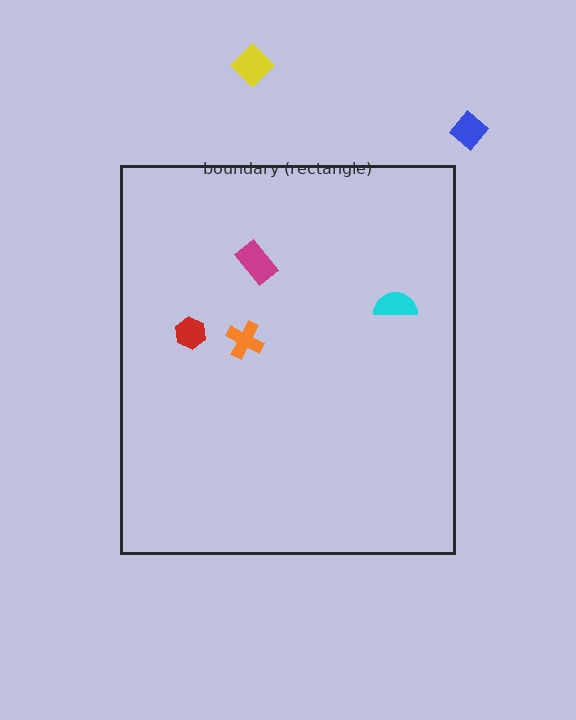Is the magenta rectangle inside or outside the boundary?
Inside.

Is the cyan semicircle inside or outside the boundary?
Inside.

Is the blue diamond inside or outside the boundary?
Outside.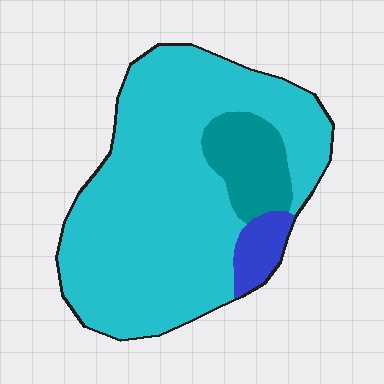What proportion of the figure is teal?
Teal covers 13% of the figure.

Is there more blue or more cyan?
Cyan.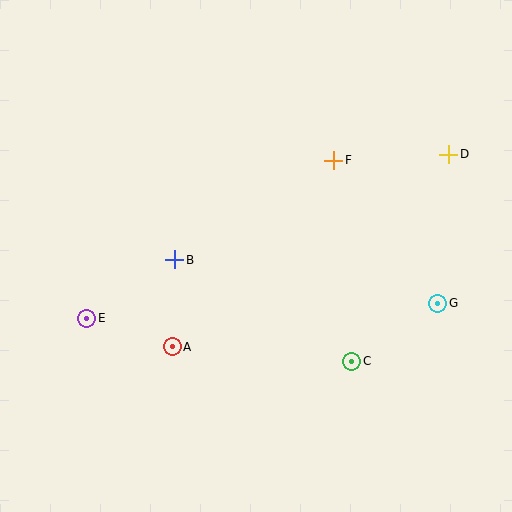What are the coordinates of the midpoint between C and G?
The midpoint between C and G is at (395, 332).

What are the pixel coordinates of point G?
Point G is at (438, 303).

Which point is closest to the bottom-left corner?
Point E is closest to the bottom-left corner.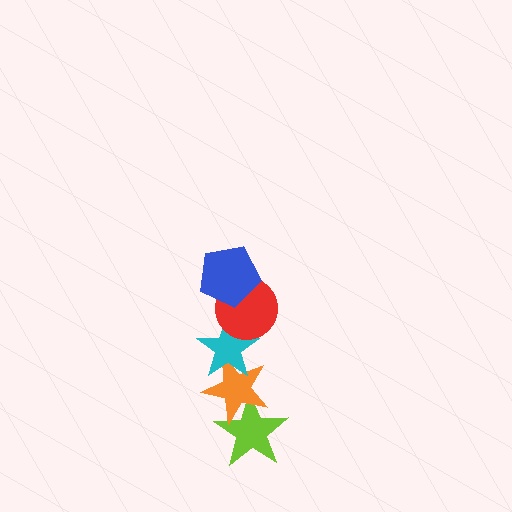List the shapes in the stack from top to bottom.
From top to bottom: the blue pentagon, the red circle, the cyan star, the orange star, the lime star.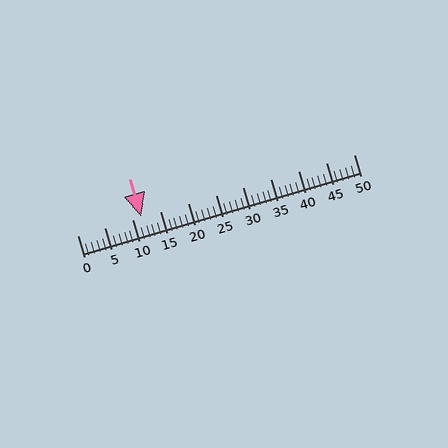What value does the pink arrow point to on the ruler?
The pink arrow points to approximately 12.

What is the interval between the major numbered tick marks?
The major tick marks are spaced 5 units apart.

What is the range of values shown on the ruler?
The ruler shows values from 0 to 50.